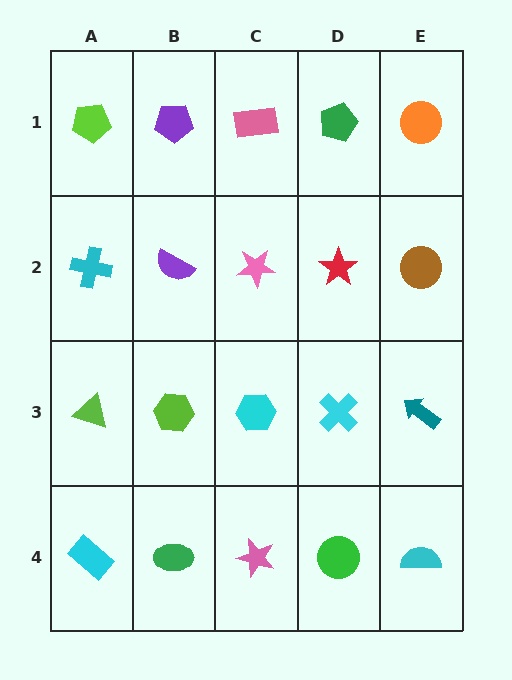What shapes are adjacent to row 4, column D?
A cyan cross (row 3, column D), a pink star (row 4, column C), a cyan semicircle (row 4, column E).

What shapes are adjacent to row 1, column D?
A red star (row 2, column D), a pink rectangle (row 1, column C), an orange circle (row 1, column E).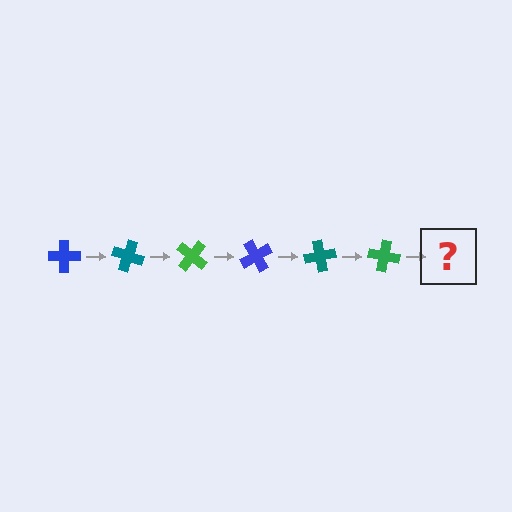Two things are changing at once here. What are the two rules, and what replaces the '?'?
The two rules are that it rotates 20 degrees each step and the color cycles through blue, teal, and green. The '?' should be a blue cross, rotated 120 degrees from the start.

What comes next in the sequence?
The next element should be a blue cross, rotated 120 degrees from the start.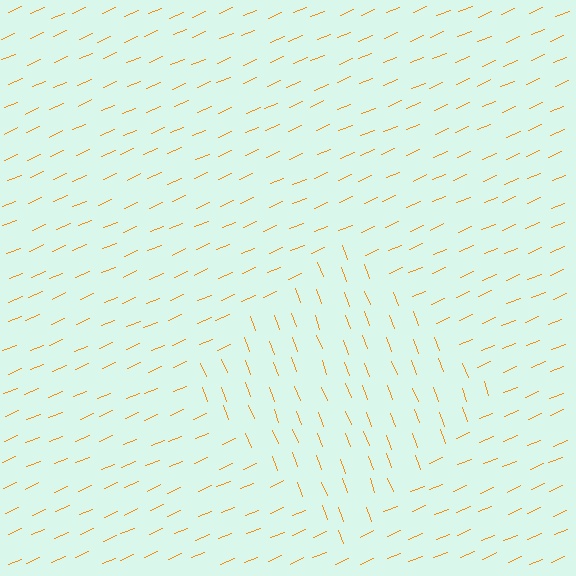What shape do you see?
I see a diamond.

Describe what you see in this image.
The image is filled with small orange line segments. A diamond region in the image has lines oriented differently from the surrounding lines, creating a visible texture boundary.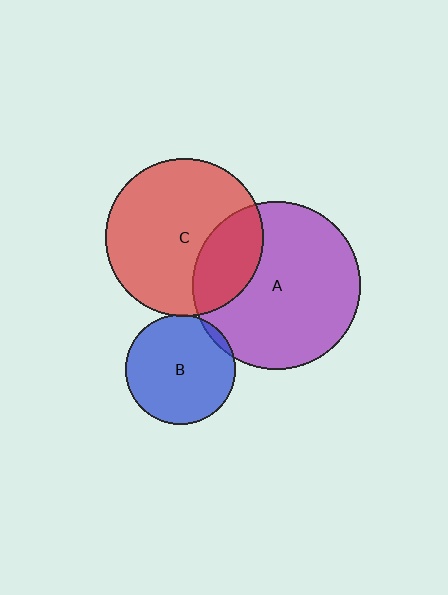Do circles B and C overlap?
Yes.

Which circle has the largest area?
Circle A (purple).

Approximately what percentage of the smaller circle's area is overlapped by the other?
Approximately 5%.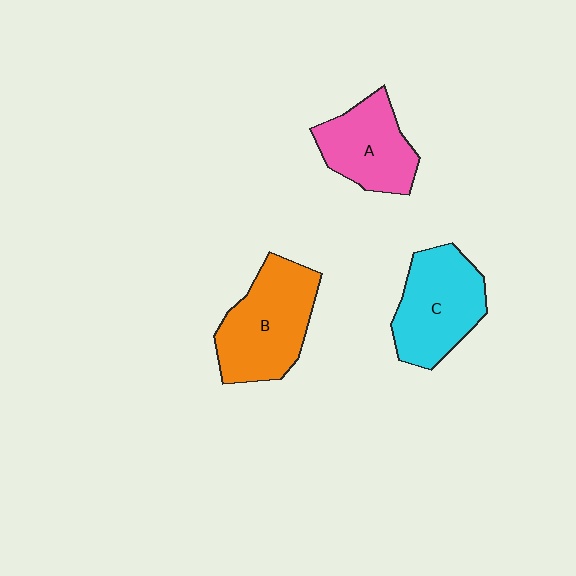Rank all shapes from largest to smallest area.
From largest to smallest: B (orange), C (cyan), A (pink).